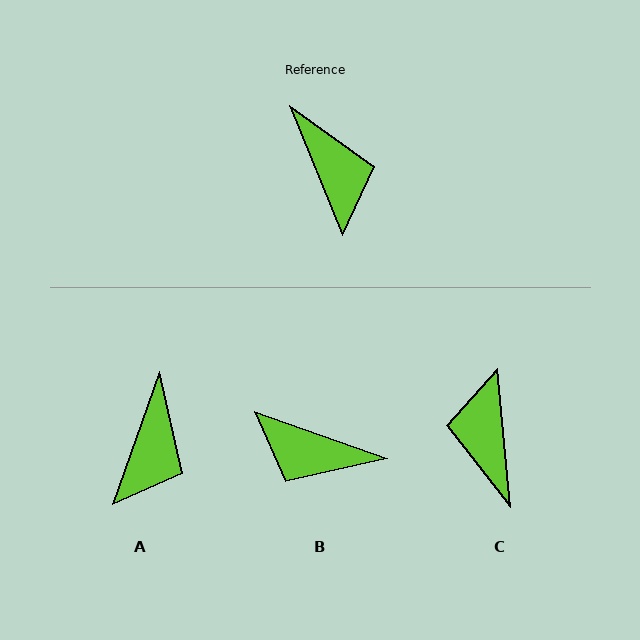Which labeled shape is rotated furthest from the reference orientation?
C, about 163 degrees away.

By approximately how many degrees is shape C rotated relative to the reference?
Approximately 163 degrees counter-clockwise.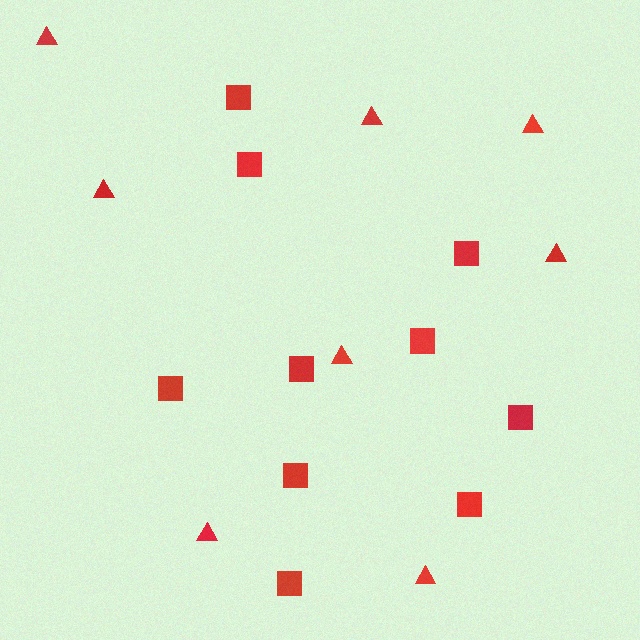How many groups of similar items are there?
There are 2 groups: one group of squares (10) and one group of triangles (8).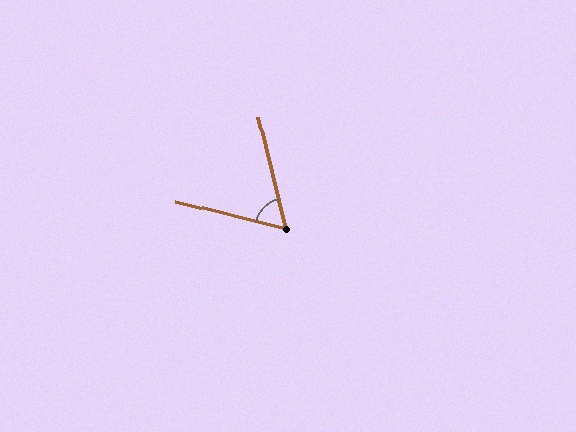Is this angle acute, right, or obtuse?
It is acute.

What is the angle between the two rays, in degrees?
Approximately 62 degrees.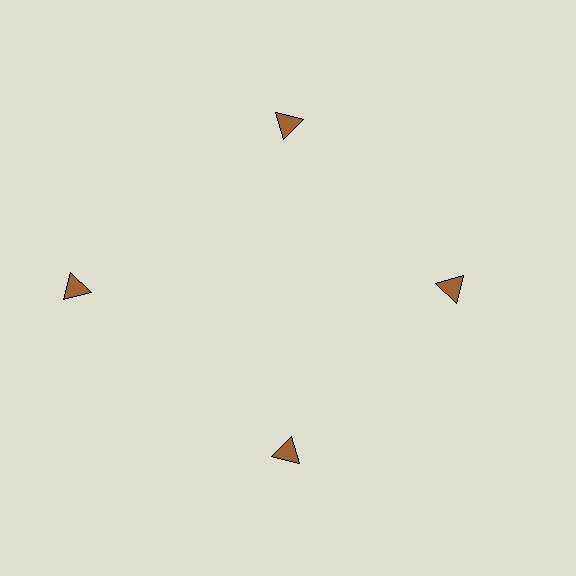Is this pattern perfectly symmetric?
No. The 4 brown triangles are arranged in a ring, but one element near the 9 o'clock position is pushed outward from the center, breaking the 4-fold rotational symmetry.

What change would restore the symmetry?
The symmetry would be restored by moving it inward, back onto the ring so that all 4 triangles sit at equal angles and equal distance from the center.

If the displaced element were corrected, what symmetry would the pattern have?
It would have 4-fold rotational symmetry — the pattern would map onto itself every 90 degrees.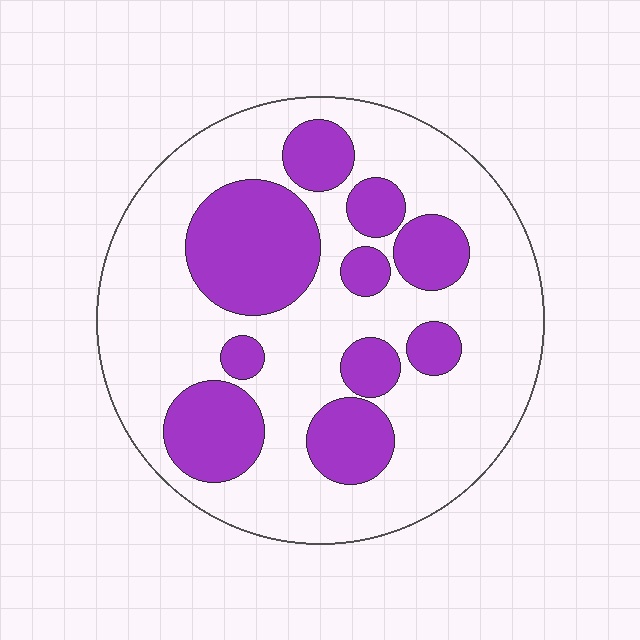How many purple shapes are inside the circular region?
10.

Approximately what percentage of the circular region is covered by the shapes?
Approximately 30%.